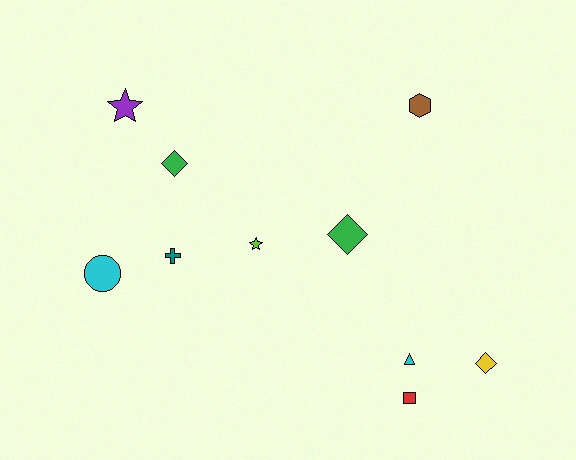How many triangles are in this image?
There is 1 triangle.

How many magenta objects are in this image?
There are no magenta objects.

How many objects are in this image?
There are 10 objects.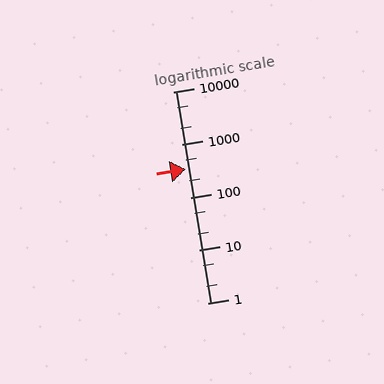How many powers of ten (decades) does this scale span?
The scale spans 4 decades, from 1 to 10000.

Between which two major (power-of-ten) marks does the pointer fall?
The pointer is between 100 and 1000.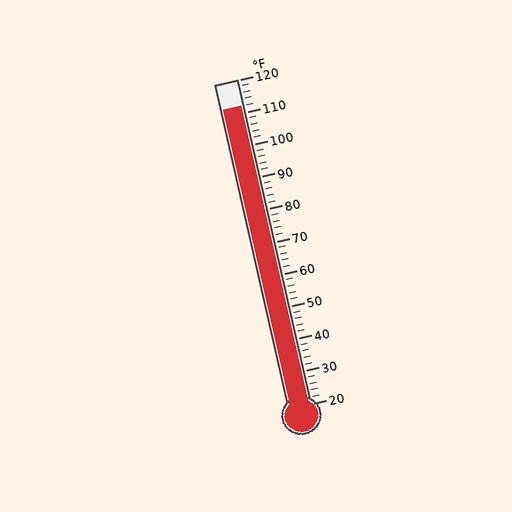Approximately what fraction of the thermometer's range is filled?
The thermometer is filled to approximately 90% of its range.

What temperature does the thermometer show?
The thermometer shows approximately 112°F.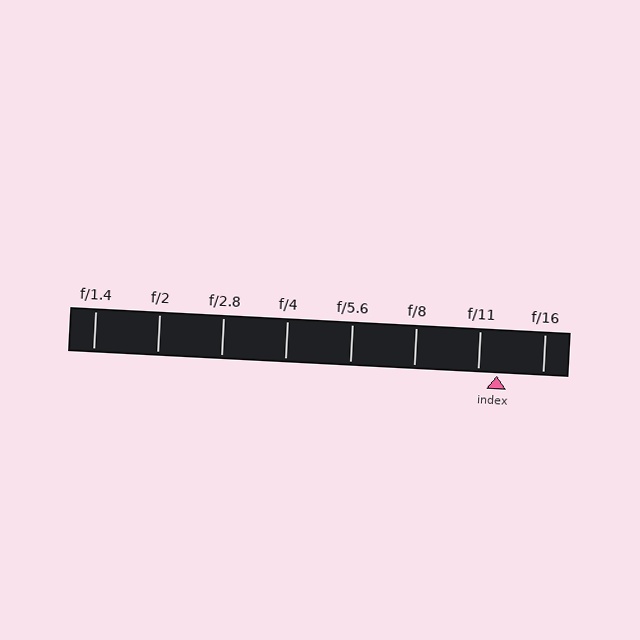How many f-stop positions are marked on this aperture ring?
There are 8 f-stop positions marked.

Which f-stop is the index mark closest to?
The index mark is closest to f/11.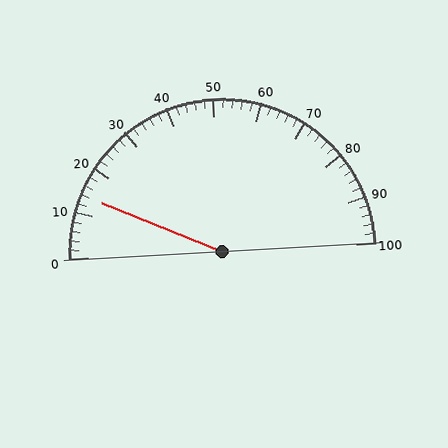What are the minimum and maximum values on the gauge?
The gauge ranges from 0 to 100.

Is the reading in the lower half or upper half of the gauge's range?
The reading is in the lower half of the range (0 to 100).